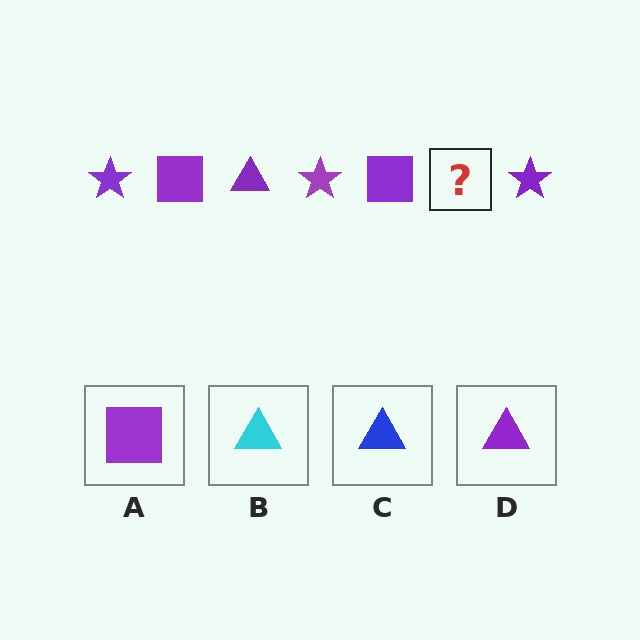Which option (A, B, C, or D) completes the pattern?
D.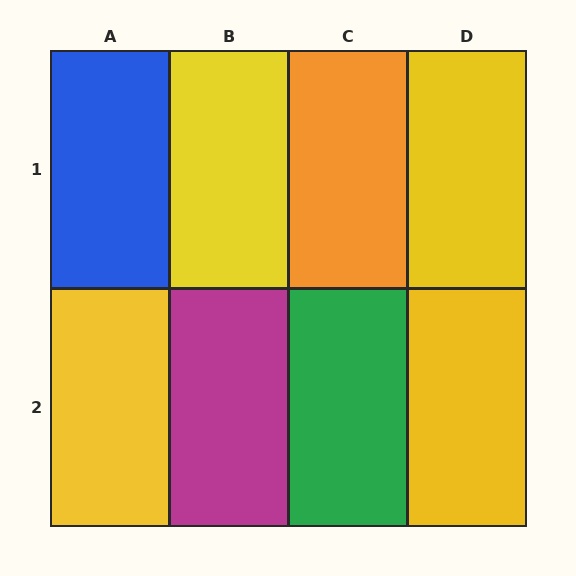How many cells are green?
1 cell is green.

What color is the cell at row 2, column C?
Green.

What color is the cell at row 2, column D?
Yellow.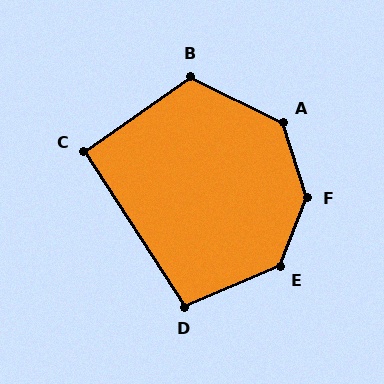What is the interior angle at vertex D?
Approximately 100 degrees (obtuse).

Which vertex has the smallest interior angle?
C, at approximately 92 degrees.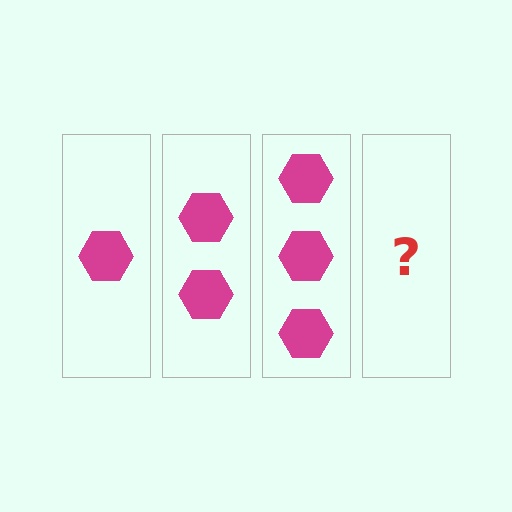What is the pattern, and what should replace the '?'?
The pattern is that each step adds one more hexagon. The '?' should be 4 hexagons.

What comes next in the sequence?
The next element should be 4 hexagons.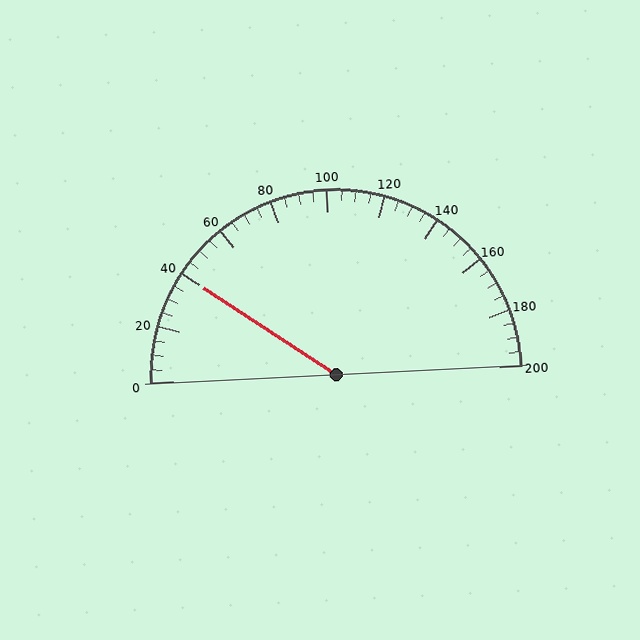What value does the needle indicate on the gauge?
The needle indicates approximately 40.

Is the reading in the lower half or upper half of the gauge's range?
The reading is in the lower half of the range (0 to 200).